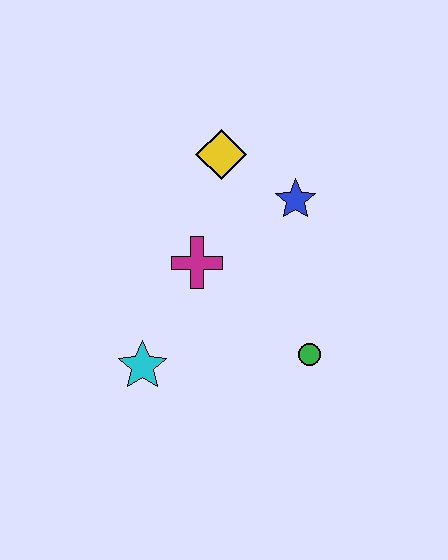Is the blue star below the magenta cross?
No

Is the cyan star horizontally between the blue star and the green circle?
No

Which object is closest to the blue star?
The yellow diamond is closest to the blue star.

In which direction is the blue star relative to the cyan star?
The blue star is above the cyan star.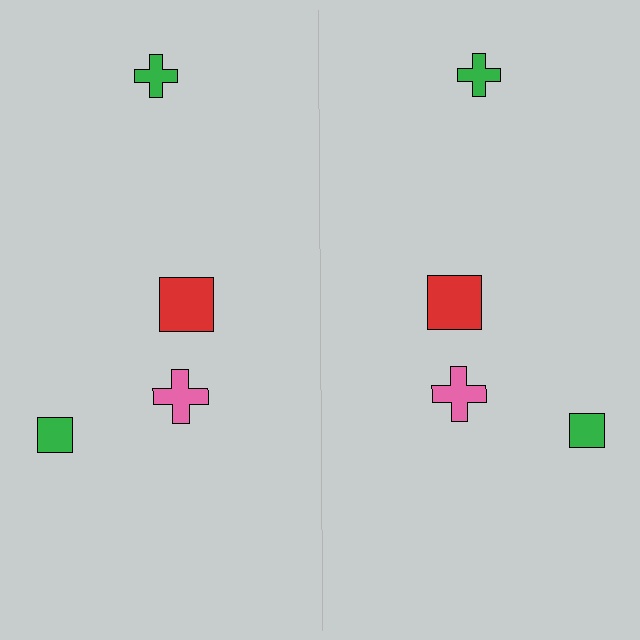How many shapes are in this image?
There are 8 shapes in this image.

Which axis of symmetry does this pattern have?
The pattern has a vertical axis of symmetry running through the center of the image.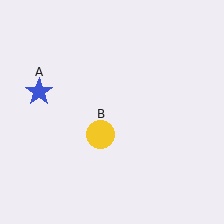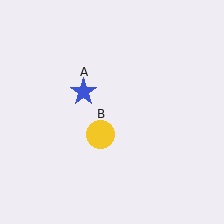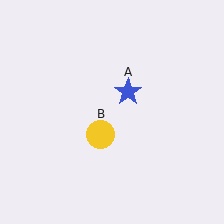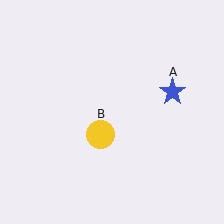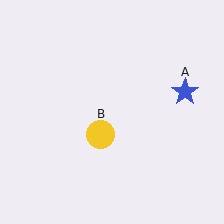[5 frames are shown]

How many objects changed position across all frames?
1 object changed position: blue star (object A).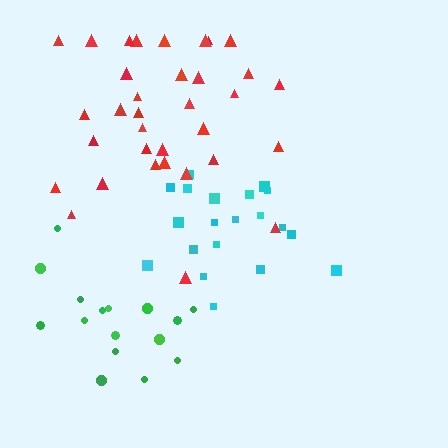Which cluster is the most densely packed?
Red.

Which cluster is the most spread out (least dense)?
Green.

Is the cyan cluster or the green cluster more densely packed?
Cyan.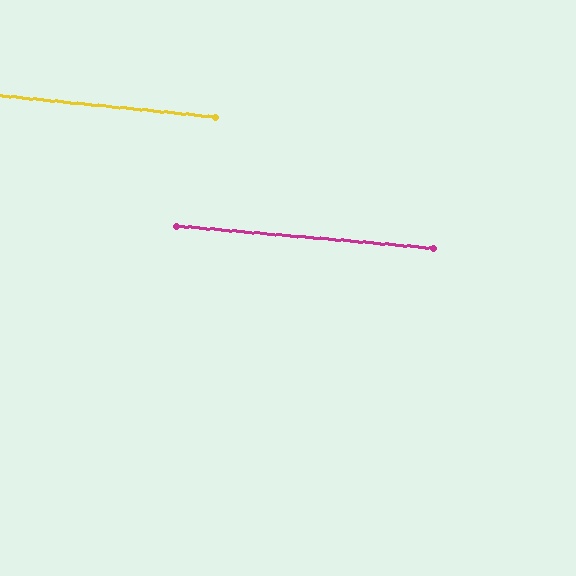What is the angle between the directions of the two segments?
Approximately 1 degree.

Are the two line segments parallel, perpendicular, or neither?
Parallel — their directions differ by only 0.7°.